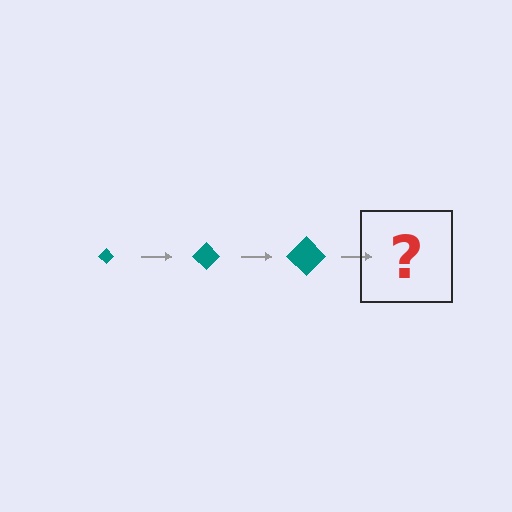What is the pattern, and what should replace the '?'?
The pattern is that the diamond gets progressively larger each step. The '?' should be a teal diamond, larger than the previous one.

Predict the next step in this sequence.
The next step is a teal diamond, larger than the previous one.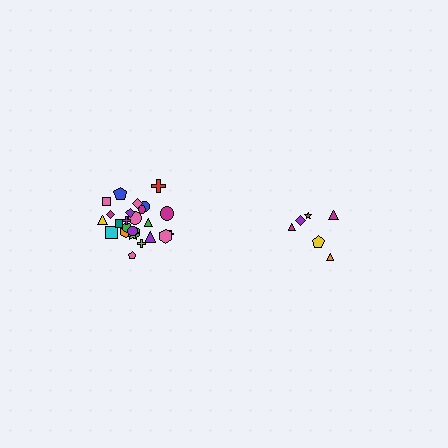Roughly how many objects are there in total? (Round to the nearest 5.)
Roughly 30 objects in total.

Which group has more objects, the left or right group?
The left group.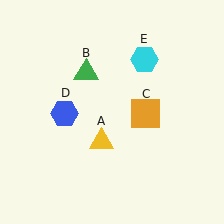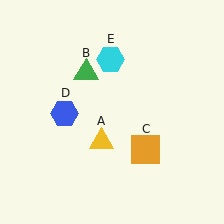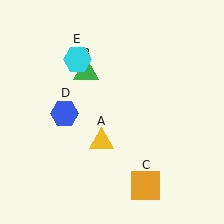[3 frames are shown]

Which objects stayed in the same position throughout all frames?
Yellow triangle (object A) and green triangle (object B) and blue hexagon (object D) remained stationary.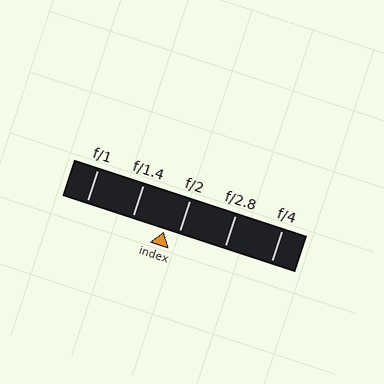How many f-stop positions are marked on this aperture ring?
There are 5 f-stop positions marked.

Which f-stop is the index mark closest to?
The index mark is closest to f/2.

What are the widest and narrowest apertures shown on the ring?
The widest aperture shown is f/1 and the narrowest is f/4.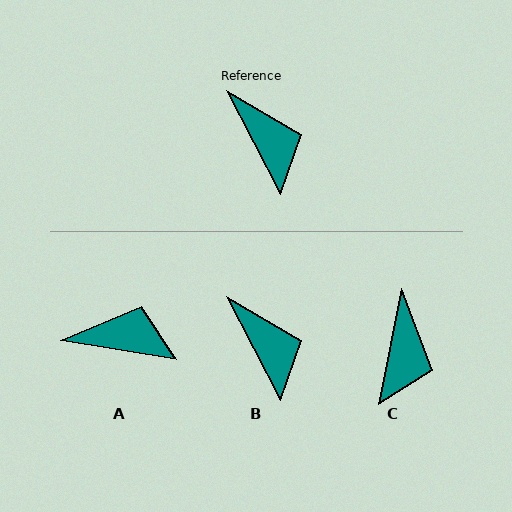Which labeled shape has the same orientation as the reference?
B.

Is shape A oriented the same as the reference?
No, it is off by about 53 degrees.